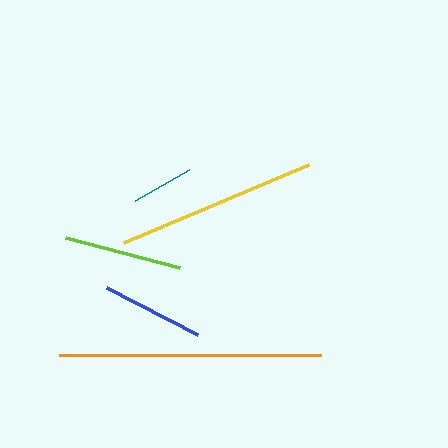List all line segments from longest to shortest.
From longest to shortest: orange, yellow, lime, blue, teal.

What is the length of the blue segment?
The blue segment is approximately 102 pixels long.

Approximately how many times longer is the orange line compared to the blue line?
The orange line is approximately 2.6 times the length of the blue line.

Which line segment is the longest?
The orange line is the longest at approximately 263 pixels.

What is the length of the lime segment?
The lime segment is approximately 119 pixels long.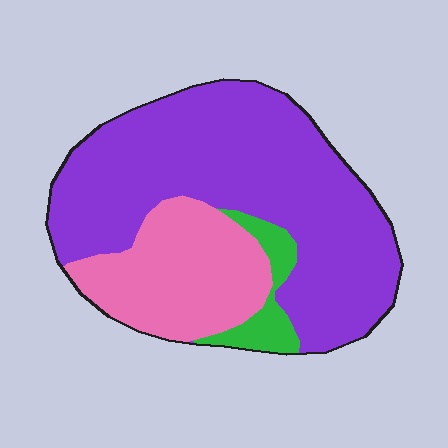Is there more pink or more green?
Pink.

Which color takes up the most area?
Purple, at roughly 65%.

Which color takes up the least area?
Green, at roughly 5%.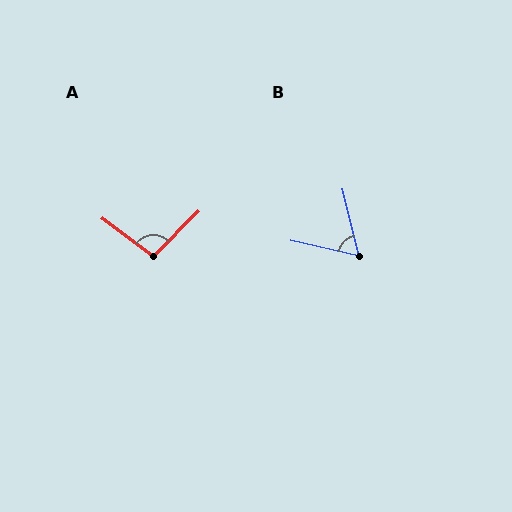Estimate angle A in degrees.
Approximately 98 degrees.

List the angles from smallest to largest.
B (64°), A (98°).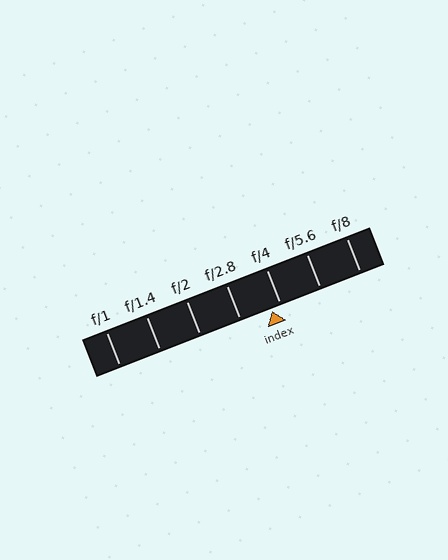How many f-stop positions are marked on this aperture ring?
There are 7 f-stop positions marked.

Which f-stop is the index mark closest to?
The index mark is closest to f/4.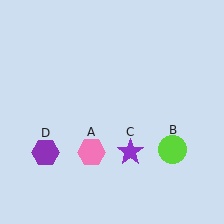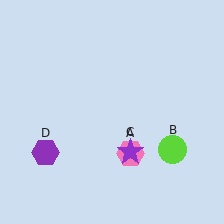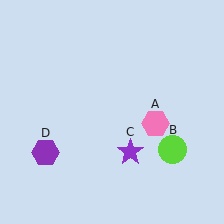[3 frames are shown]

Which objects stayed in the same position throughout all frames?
Lime circle (object B) and purple star (object C) and purple hexagon (object D) remained stationary.